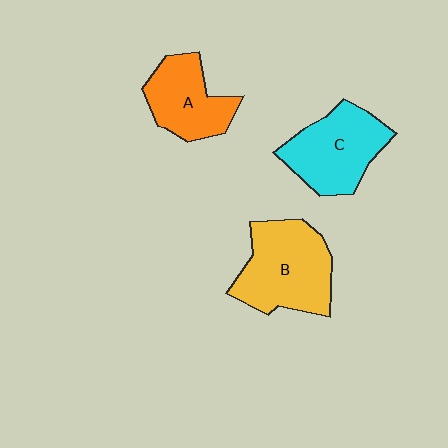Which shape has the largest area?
Shape B (yellow).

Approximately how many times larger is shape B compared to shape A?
Approximately 1.4 times.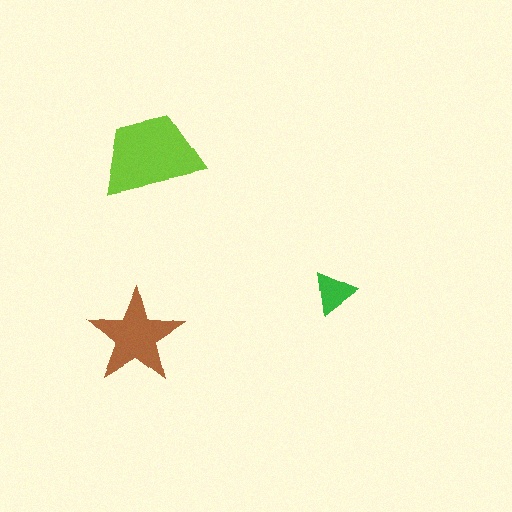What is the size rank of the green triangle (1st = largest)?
3rd.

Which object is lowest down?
The brown star is bottommost.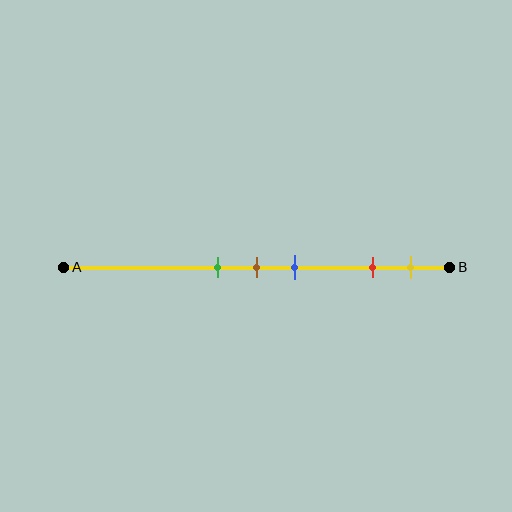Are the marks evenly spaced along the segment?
No, the marks are not evenly spaced.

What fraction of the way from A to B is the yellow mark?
The yellow mark is approximately 90% (0.9) of the way from A to B.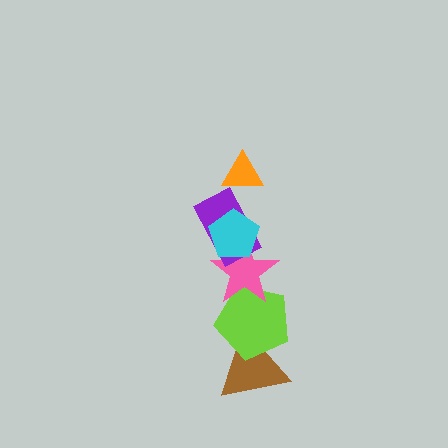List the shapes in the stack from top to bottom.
From top to bottom: the orange triangle, the cyan pentagon, the purple rectangle, the pink star, the lime pentagon, the brown triangle.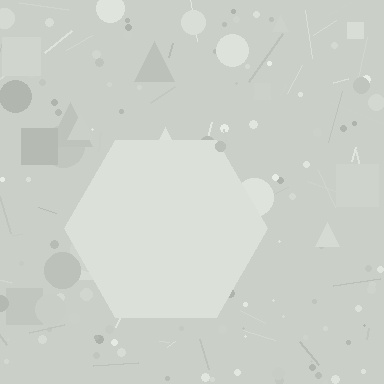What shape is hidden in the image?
A hexagon is hidden in the image.